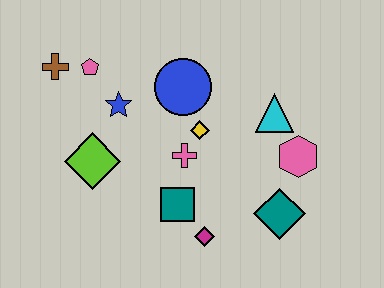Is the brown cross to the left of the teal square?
Yes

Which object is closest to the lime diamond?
The blue star is closest to the lime diamond.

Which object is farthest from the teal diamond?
The brown cross is farthest from the teal diamond.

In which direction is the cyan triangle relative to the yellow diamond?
The cyan triangle is to the right of the yellow diamond.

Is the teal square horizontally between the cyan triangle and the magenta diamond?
No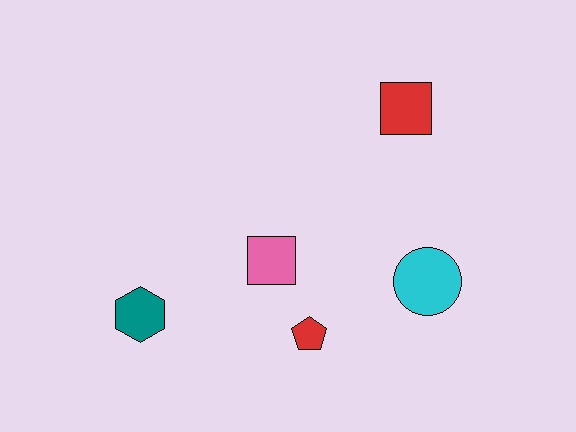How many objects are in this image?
There are 5 objects.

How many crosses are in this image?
There are no crosses.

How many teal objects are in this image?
There is 1 teal object.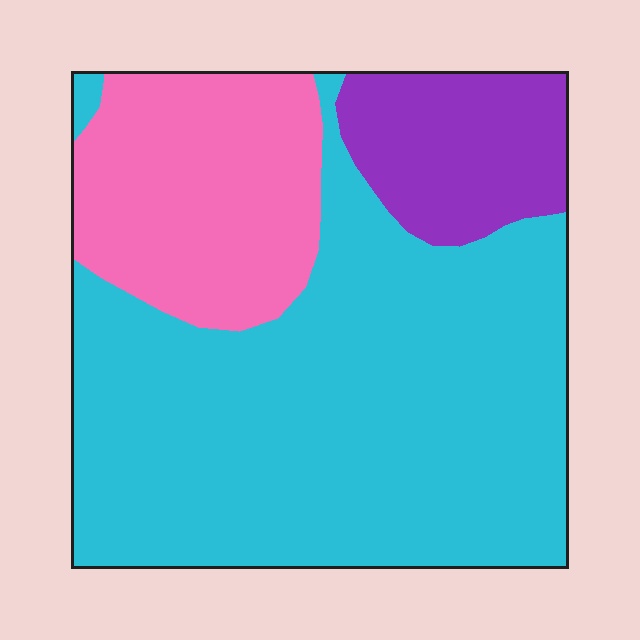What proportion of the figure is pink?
Pink covers about 25% of the figure.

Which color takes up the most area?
Cyan, at roughly 65%.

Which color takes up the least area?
Purple, at roughly 15%.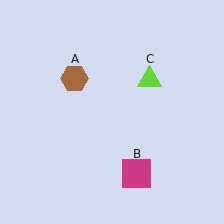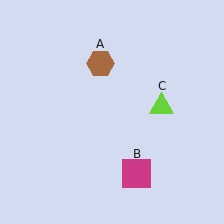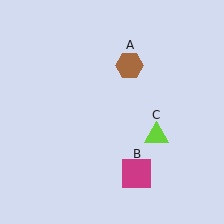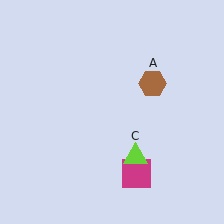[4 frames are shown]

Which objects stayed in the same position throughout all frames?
Magenta square (object B) remained stationary.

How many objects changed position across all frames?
2 objects changed position: brown hexagon (object A), lime triangle (object C).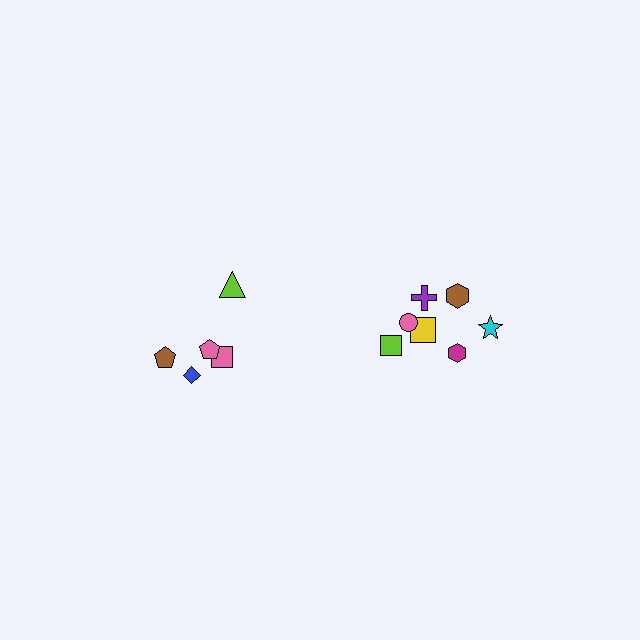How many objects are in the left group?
There are 5 objects.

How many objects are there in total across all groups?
There are 12 objects.